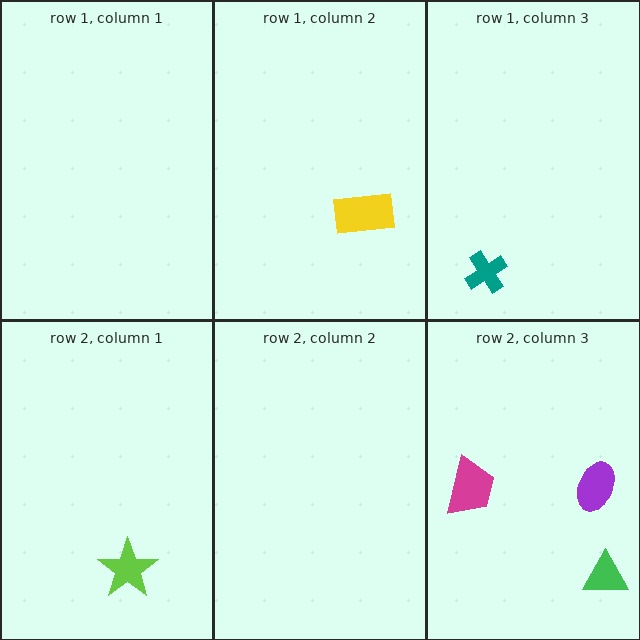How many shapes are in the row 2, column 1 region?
1.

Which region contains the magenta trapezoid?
The row 2, column 3 region.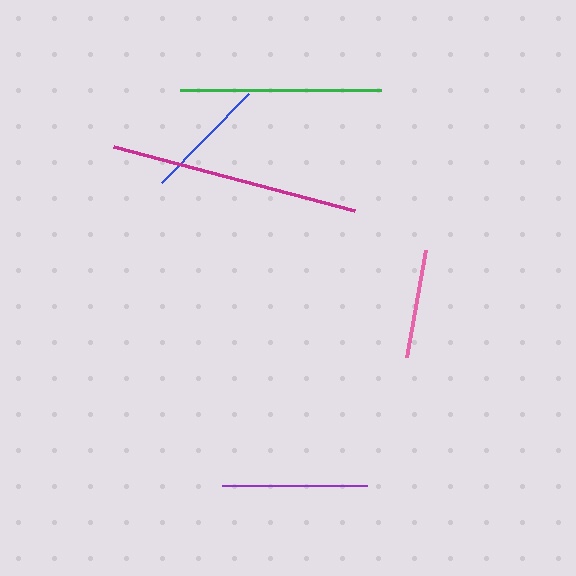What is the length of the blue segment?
The blue segment is approximately 124 pixels long.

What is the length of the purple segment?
The purple segment is approximately 145 pixels long.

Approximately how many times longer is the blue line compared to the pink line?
The blue line is approximately 1.1 times the length of the pink line.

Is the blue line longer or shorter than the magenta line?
The magenta line is longer than the blue line.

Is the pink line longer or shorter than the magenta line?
The magenta line is longer than the pink line.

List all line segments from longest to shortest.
From longest to shortest: magenta, green, purple, blue, pink.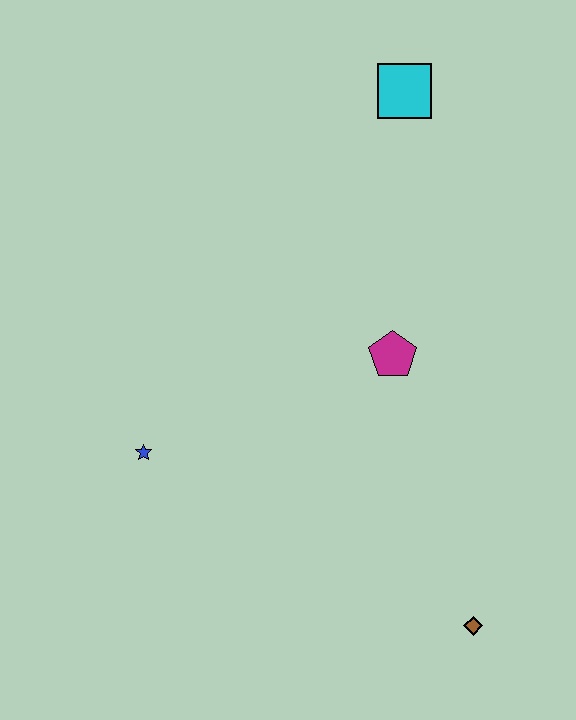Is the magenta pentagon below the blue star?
No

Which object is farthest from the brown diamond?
The cyan square is farthest from the brown diamond.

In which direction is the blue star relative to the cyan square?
The blue star is below the cyan square.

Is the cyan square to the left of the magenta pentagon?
No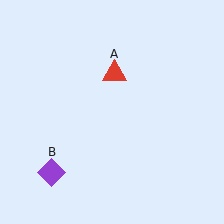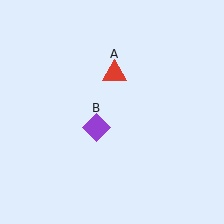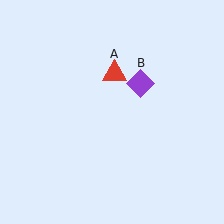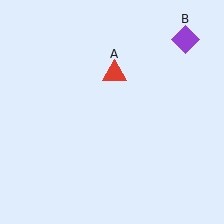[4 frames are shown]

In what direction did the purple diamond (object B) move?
The purple diamond (object B) moved up and to the right.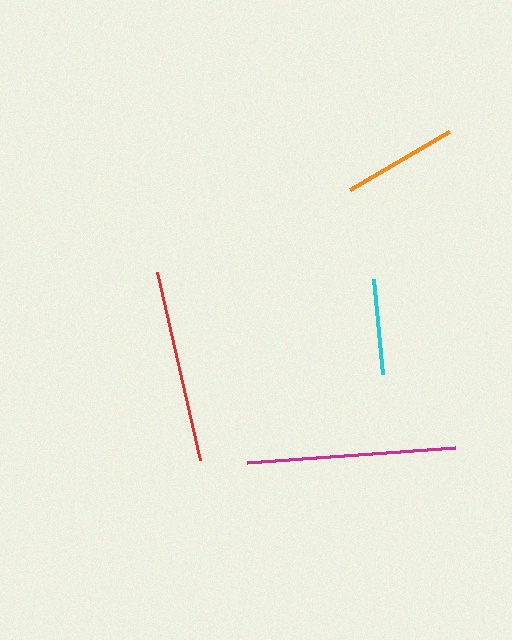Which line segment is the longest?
The magenta line is the longest at approximately 209 pixels.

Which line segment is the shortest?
The cyan line is the shortest at approximately 96 pixels.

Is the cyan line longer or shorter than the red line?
The red line is longer than the cyan line.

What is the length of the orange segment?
The orange segment is approximately 115 pixels long.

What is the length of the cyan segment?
The cyan segment is approximately 96 pixels long.